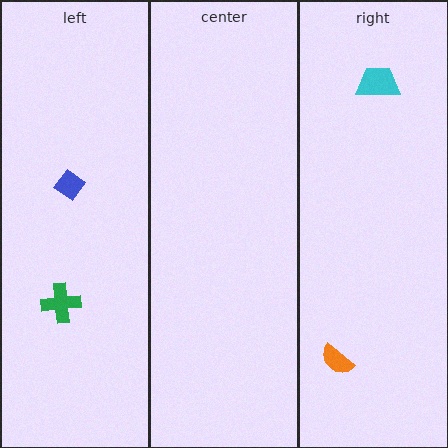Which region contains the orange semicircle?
The right region.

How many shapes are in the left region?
2.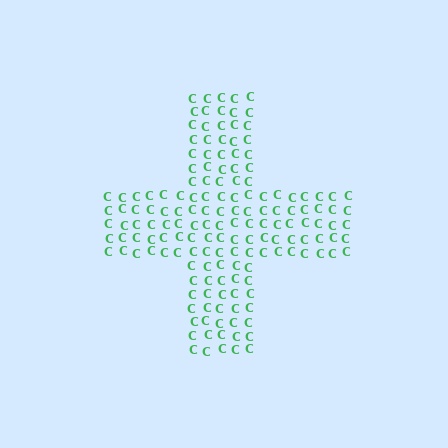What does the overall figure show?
The overall figure shows a cross.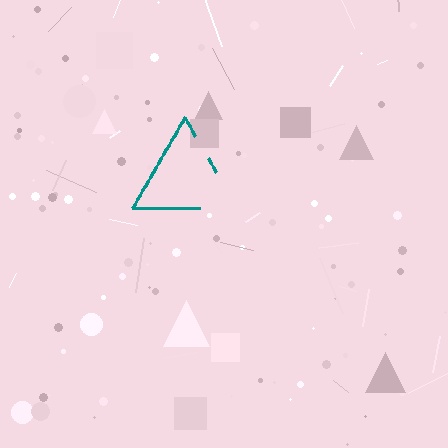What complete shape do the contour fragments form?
The contour fragments form a triangle.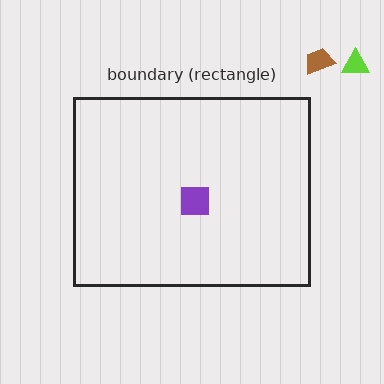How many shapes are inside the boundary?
1 inside, 2 outside.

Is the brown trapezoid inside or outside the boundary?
Outside.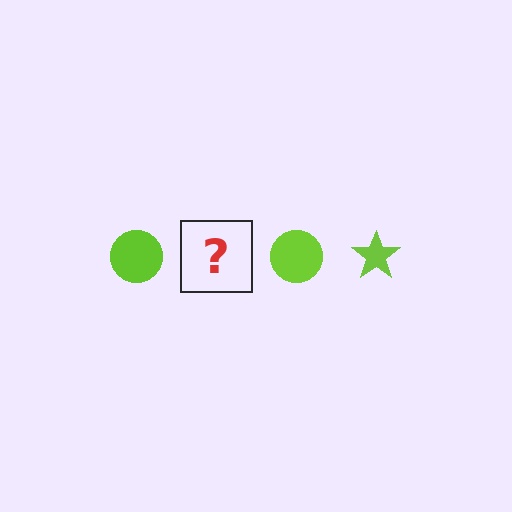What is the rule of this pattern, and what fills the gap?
The rule is that the pattern cycles through circle, star shapes in lime. The gap should be filled with a lime star.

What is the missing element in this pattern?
The missing element is a lime star.